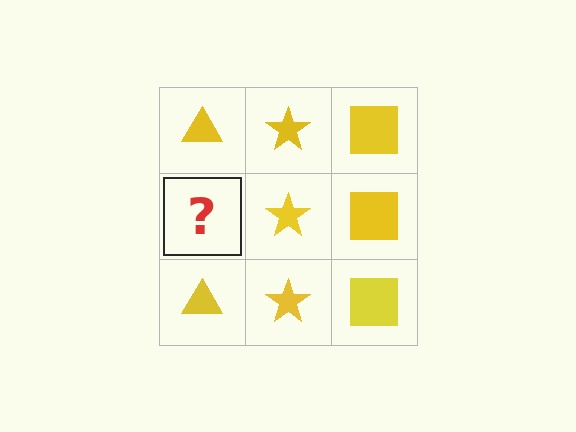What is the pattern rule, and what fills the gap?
The rule is that each column has a consistent shape. The gap should be filled with a yellow triangle.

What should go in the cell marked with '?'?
The missing cell should contain a yellow triangle.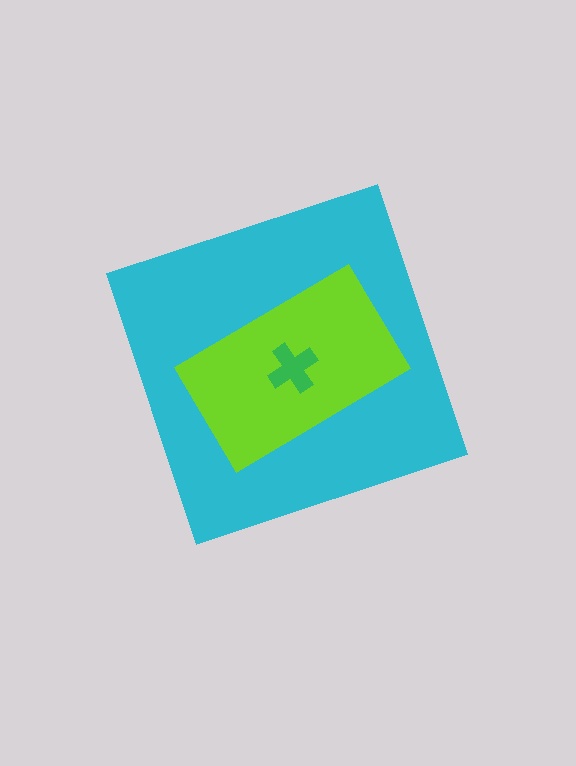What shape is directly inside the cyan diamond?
The lime rectangle.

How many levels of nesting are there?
3.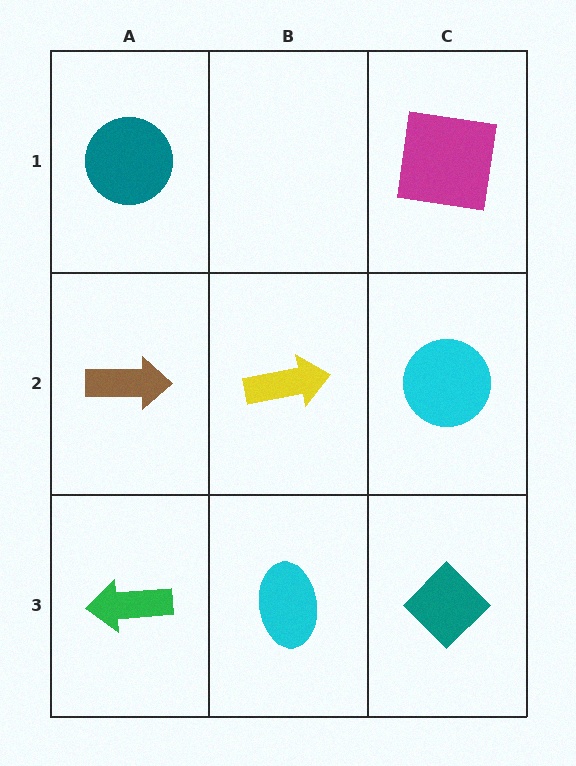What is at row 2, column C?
A cyan circle.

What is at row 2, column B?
A yellow arrow.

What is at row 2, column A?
A brown arrow.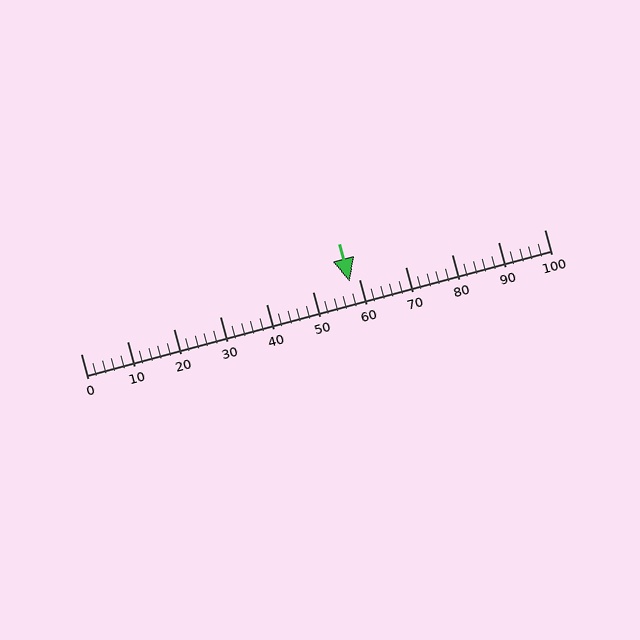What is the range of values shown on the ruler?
The ruler shows values from 0 to 100.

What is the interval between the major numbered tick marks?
The major tick marks are spaced 10 units apart.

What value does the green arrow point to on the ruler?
The green arrow points to approximately 58.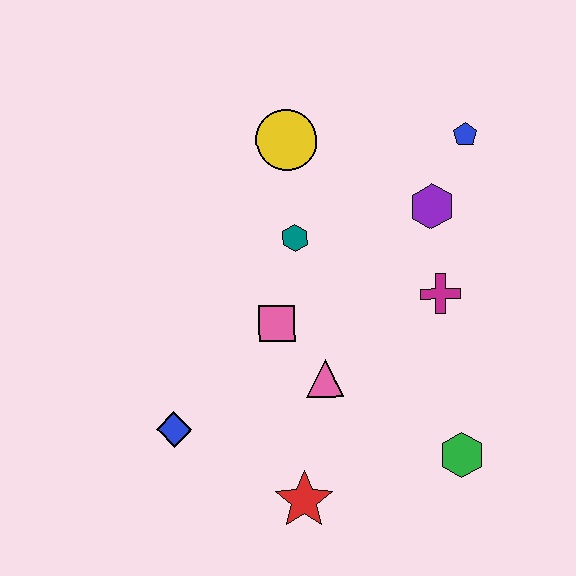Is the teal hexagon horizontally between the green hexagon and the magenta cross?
No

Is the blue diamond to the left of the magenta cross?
Yes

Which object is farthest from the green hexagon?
The yellow circle is farthest from the green hexagon.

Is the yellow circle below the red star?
No